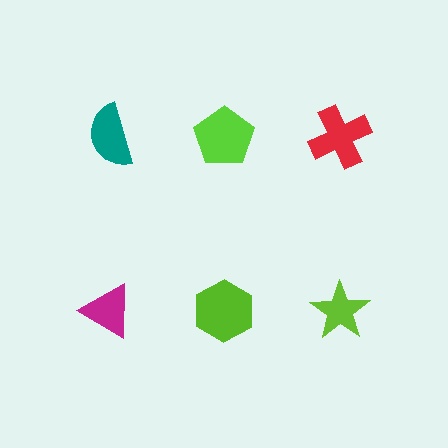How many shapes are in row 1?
3 shapes.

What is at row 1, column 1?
A teal semicircle.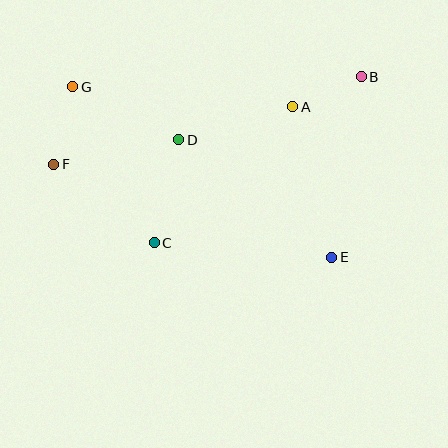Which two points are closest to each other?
Points A and B are closest to each other.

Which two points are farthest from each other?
Points B and F are farthest from each other.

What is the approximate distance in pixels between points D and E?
The distance between D and E is approximately 193 pixels.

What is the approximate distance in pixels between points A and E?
The distance between A and E is approximately 156 pixels.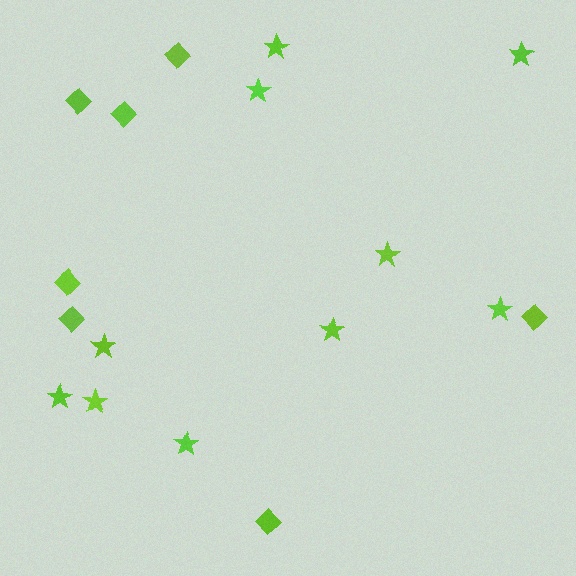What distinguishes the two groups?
There are 2 groups: one group of stars (10) and one group of diamonds (7).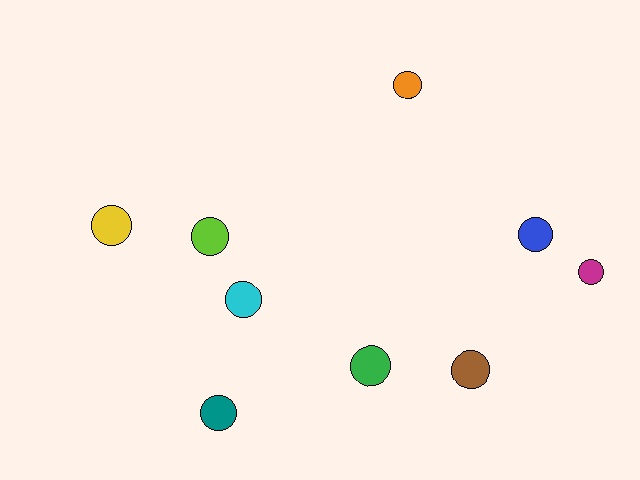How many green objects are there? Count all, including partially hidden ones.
There is 1 green object.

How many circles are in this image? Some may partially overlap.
There are 9 circles.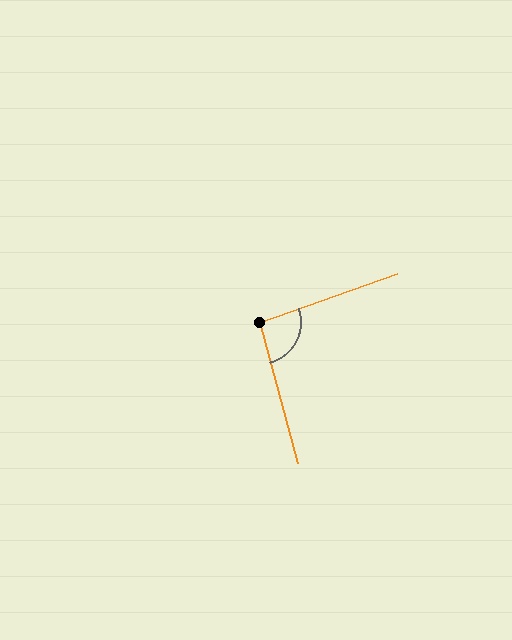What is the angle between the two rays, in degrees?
Approximately 95 degrees.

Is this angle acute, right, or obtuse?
It is approximately a right angle.